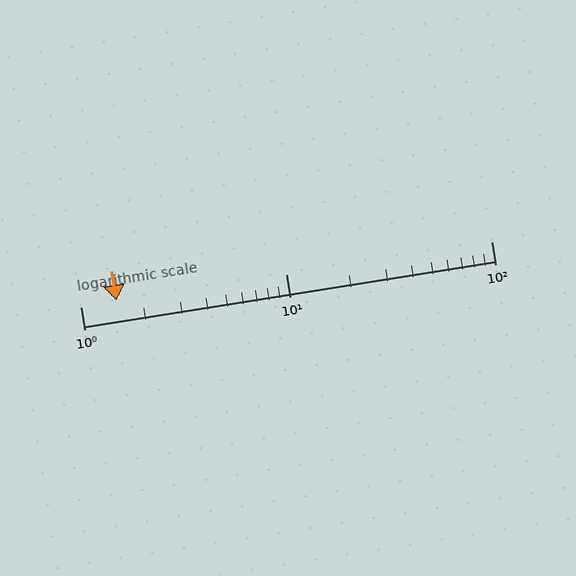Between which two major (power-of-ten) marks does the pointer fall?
The pointer is between 1 and 10.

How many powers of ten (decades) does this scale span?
The scale spans 2 decades, from 1 to 100.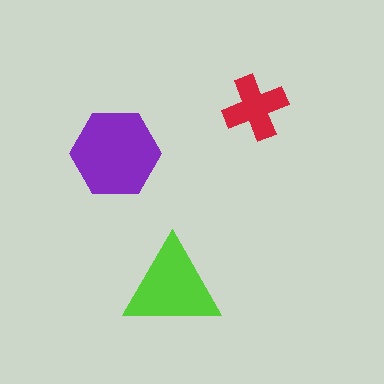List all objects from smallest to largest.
The red cross, the lime triangle, the purple hexagon.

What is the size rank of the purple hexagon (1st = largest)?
1st.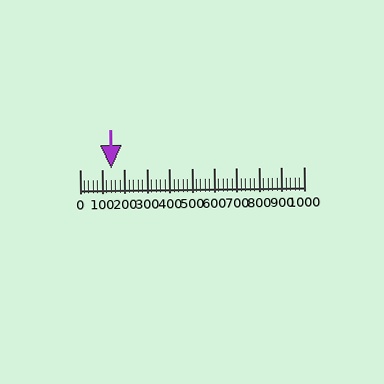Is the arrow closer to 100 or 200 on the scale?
The arrow is closer to 100.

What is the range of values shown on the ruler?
The ruler shows values from 0 to 1000.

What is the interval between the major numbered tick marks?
The major tick marks are spaced 100 units apart.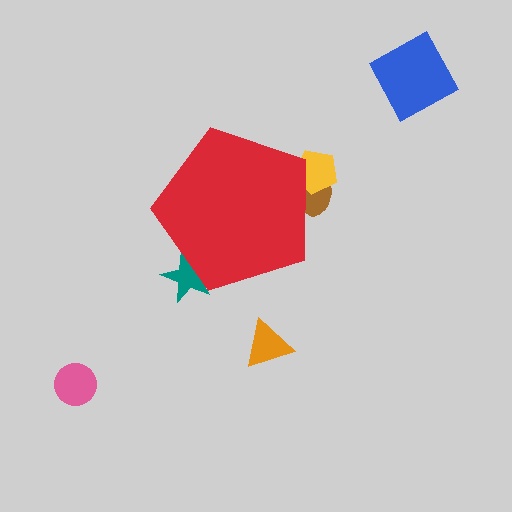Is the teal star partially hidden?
Yes, the teal star is partially hidden behind the red pentagon.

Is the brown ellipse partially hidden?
Yes, the brown ellipse is partially hidden behind the red pentagon.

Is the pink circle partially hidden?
No, the pink circle is fully visible.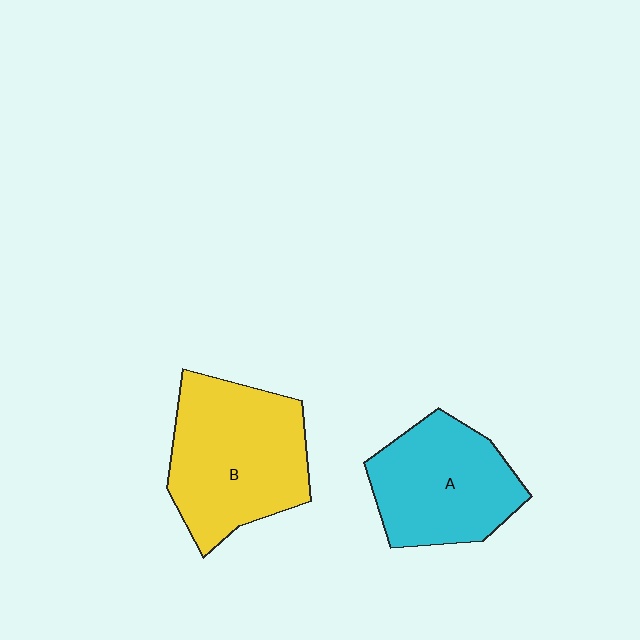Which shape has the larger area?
Shape B (yellow).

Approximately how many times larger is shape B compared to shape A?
Approximately 1.2 times.